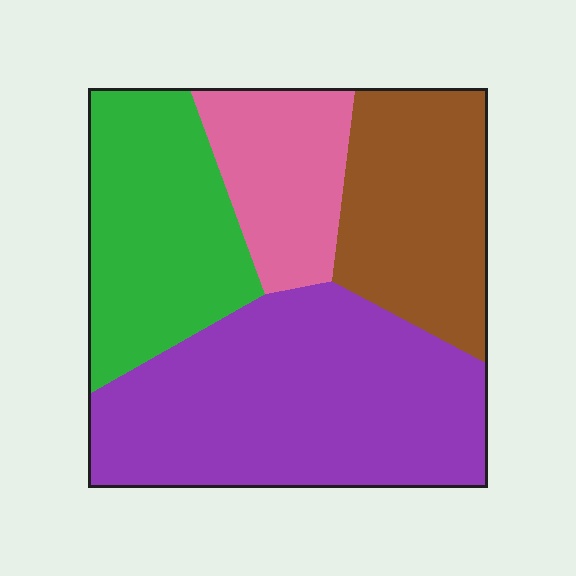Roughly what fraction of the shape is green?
Green covers 24% of the shape.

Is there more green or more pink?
Green.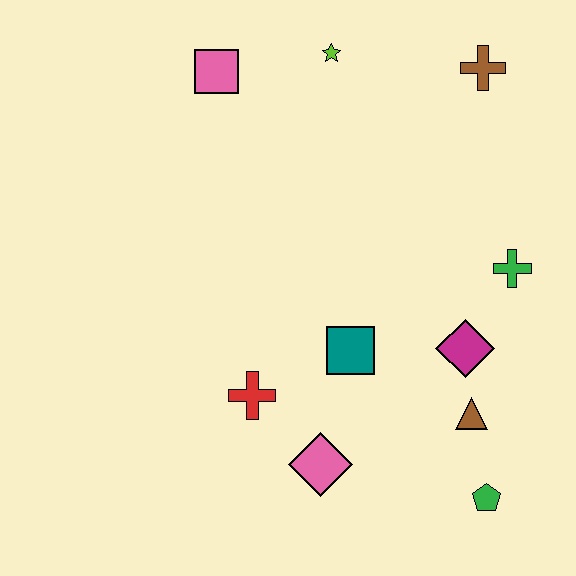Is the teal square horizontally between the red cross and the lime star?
No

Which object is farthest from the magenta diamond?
The pink square is farthest from the magenta diamond.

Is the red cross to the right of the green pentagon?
No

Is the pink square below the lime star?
Yes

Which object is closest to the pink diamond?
The red cross is closest to the pink diamond.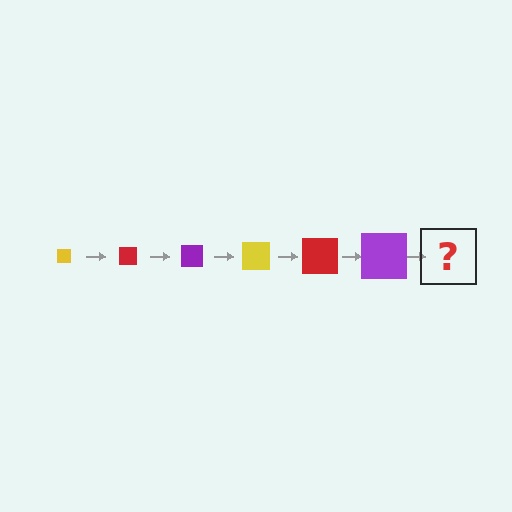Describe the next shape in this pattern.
It should be a yellow square, larger than the previous one.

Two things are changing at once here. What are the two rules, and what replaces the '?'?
The two rules are that the square grows larger each step and the color cycles through yellow, red, and purple. The '?' should be a yellow square, larger than the previous one.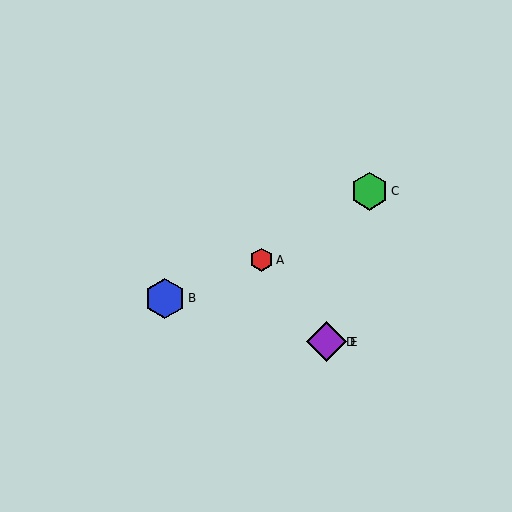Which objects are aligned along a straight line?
Objects A, D, E are aligned along a straight line.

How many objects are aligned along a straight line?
3 objects (A, D, E) are aligned along a straight line.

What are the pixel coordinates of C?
Object C is at (370, 191).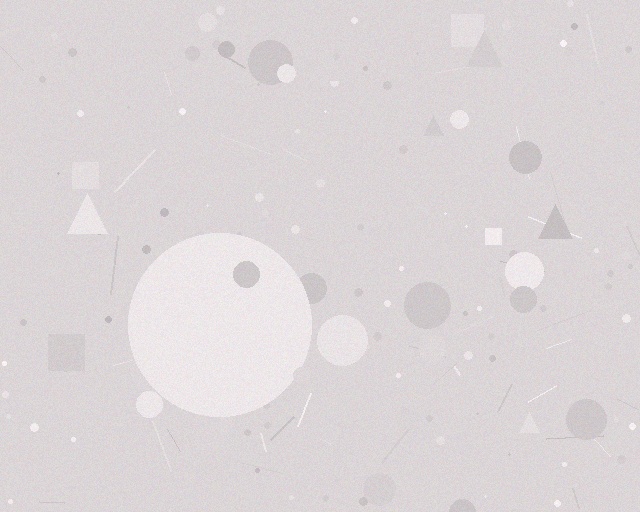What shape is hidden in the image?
A circle is hidden in the image.